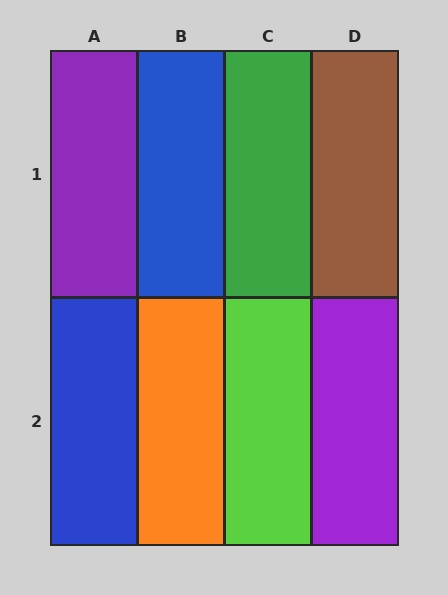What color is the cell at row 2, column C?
Lime.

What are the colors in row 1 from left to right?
Purple, blue, green, brown.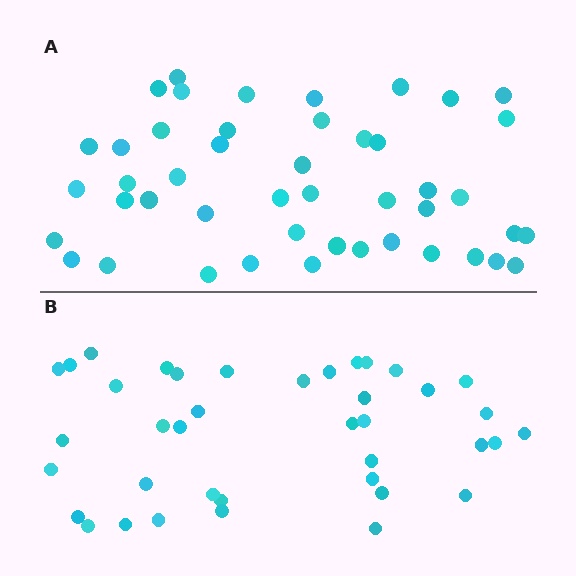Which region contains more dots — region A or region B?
Region A (the top region) has more dots.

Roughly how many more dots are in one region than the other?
Region A has roughly 8 or so more dots than region B.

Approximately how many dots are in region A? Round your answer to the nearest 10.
About 50 dots. (The exact count is 46, which rounds to 50.)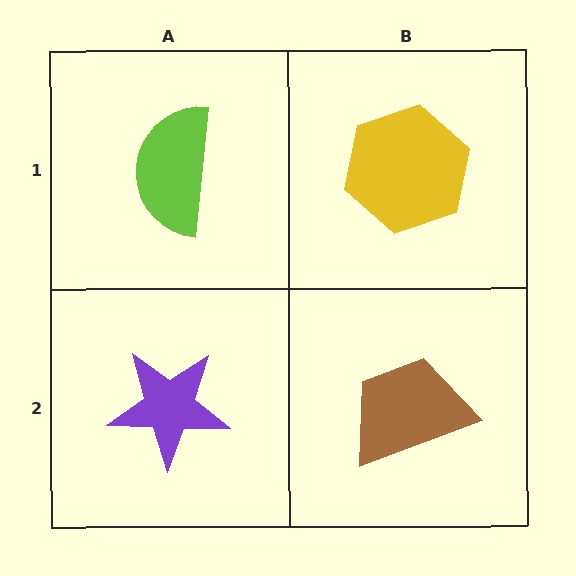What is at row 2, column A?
A purple star.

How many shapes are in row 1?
2 shapes.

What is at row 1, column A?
A lime semicircle.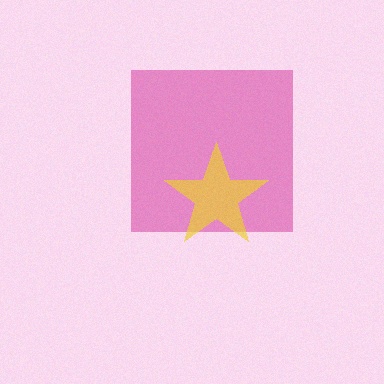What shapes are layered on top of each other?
The layered shapes are: a magenta square, a yellow star.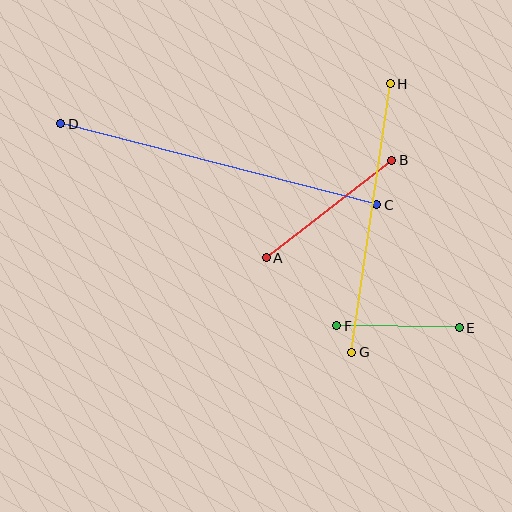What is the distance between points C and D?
The distance is approximately 326 pixels.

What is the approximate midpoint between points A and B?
The midpoint is at approximately (329, 209) pixels.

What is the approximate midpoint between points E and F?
The midpoint is at approximately (398, 327) pixels.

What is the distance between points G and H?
The distance is approximately 271 pixels.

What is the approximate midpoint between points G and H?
The midpoint is at approximately (371, 218) pixels.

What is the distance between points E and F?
The distance is approximately 123 pixels.